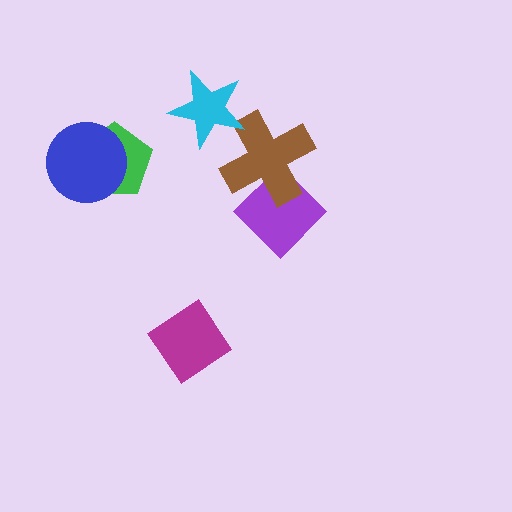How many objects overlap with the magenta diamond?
0 objects overlap with the magenta diamond.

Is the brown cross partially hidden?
Yes, it is partially covered by another shape.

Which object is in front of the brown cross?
The cyan star is in front of the brown cross.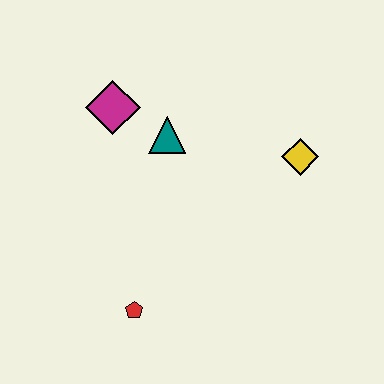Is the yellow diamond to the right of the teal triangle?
Yes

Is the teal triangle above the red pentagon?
Yes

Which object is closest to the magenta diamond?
The teal triangle is closest to the magenta diamond.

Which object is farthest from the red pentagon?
The yellow diamond is farthest from the red pentagon.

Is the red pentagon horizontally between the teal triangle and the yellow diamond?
No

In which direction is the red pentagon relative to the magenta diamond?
The red pentagon is below the magenta diamond.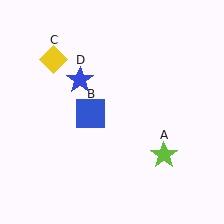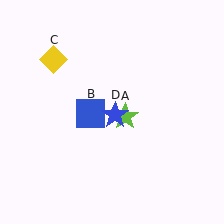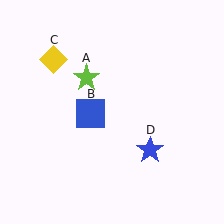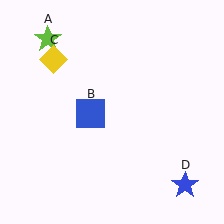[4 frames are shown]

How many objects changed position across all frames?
2 objects changed position: lime star (object A), blue star (object D).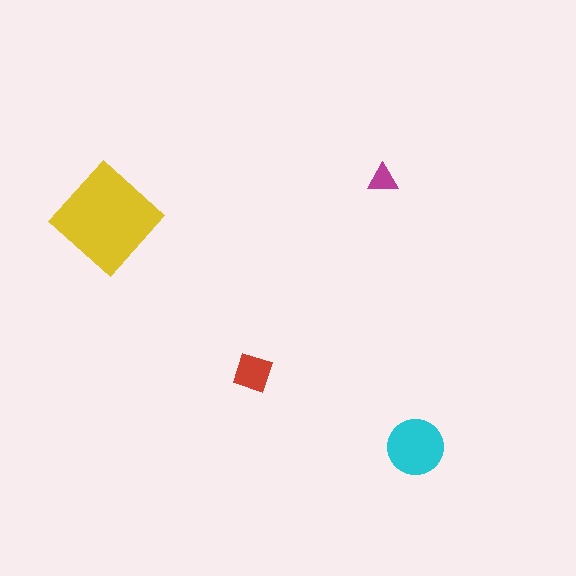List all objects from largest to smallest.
The yellow diamond, the cyan circle, the red square, the magenta triangle.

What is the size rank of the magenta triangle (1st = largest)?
4th.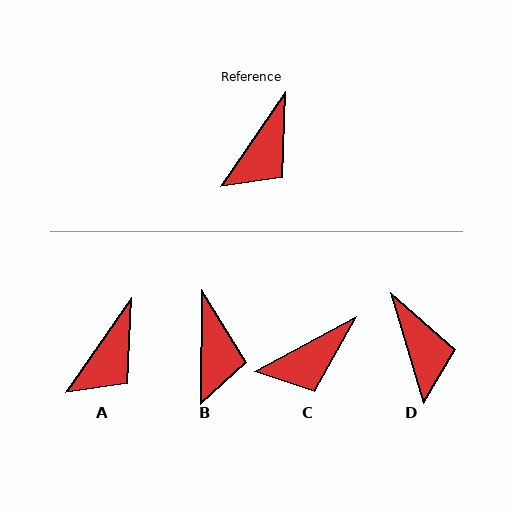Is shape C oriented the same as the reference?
No, it is off by about 27 degrees.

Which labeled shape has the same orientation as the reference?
A.